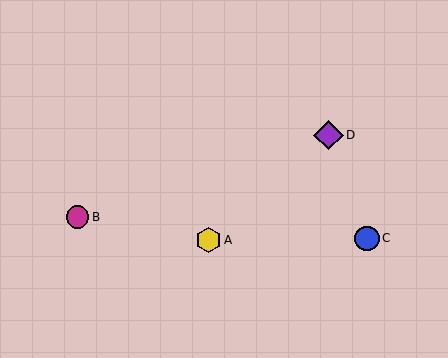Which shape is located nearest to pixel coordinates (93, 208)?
The magenta circle (labeled B) at (78, 217) is nearest to that location.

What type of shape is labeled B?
Shape B is a magenta circle.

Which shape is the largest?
The purple diamond (labeled D) is the largest.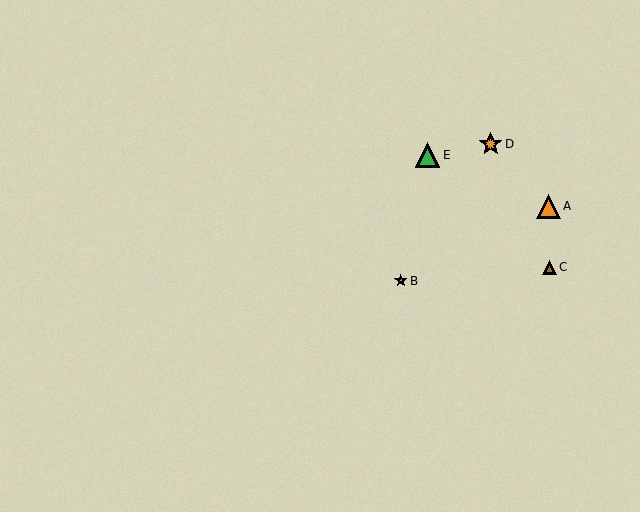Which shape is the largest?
The green triangle (labeled E) is the largest.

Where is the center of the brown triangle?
The center of the brown triangle is at (549, 267).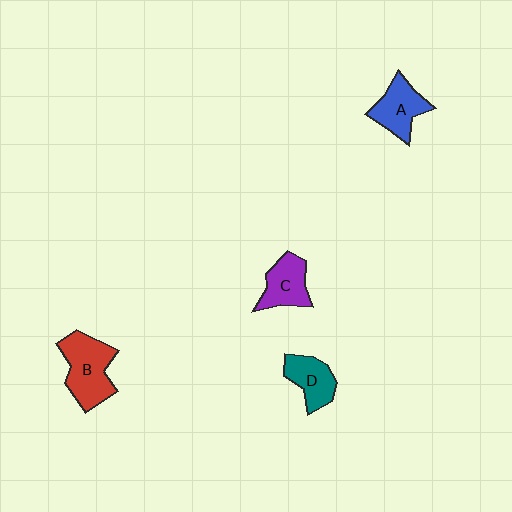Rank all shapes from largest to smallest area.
From largest to smallest: B (red), A (blue), C (purple), D (teal).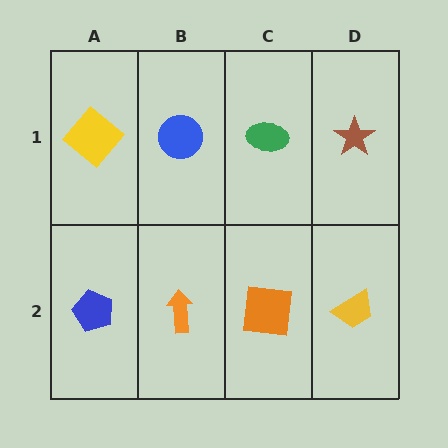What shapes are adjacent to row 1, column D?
A yellow trapezoid (row 2, column D), a green ellipse (row 1, column C).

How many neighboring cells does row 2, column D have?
2.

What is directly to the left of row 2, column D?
An orange square.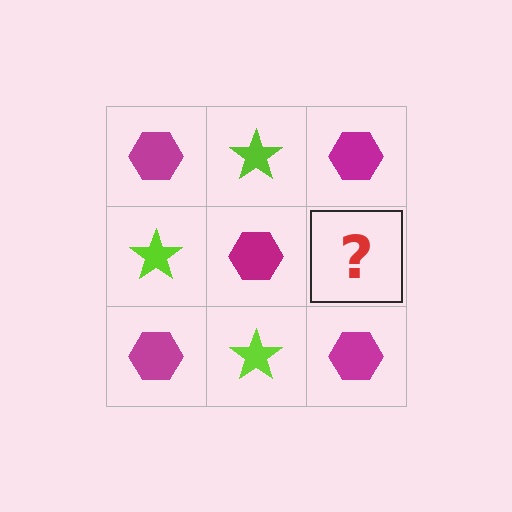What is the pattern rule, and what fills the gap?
The rule is that it alternates magenta hexagon and lime star in a checkerboard pattern. The gap should be filled with a lime star.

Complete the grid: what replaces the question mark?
The question mark should be replaced with a lime star.